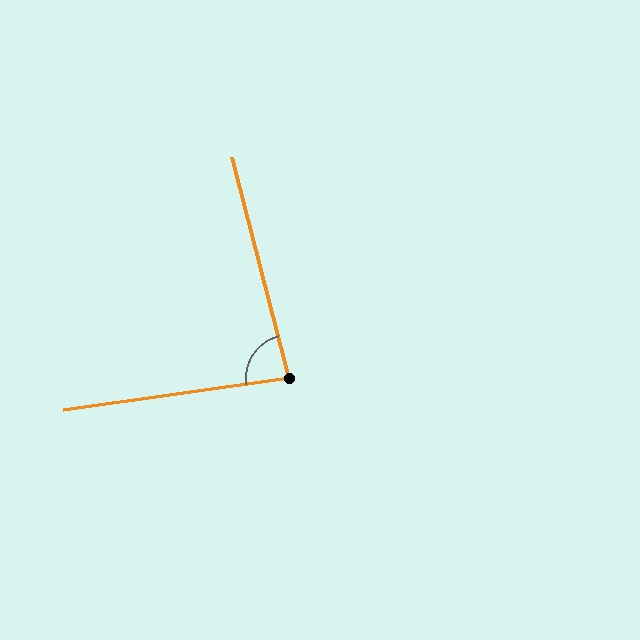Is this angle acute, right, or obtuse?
It is acute.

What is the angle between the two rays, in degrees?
Approximately 83 degrees.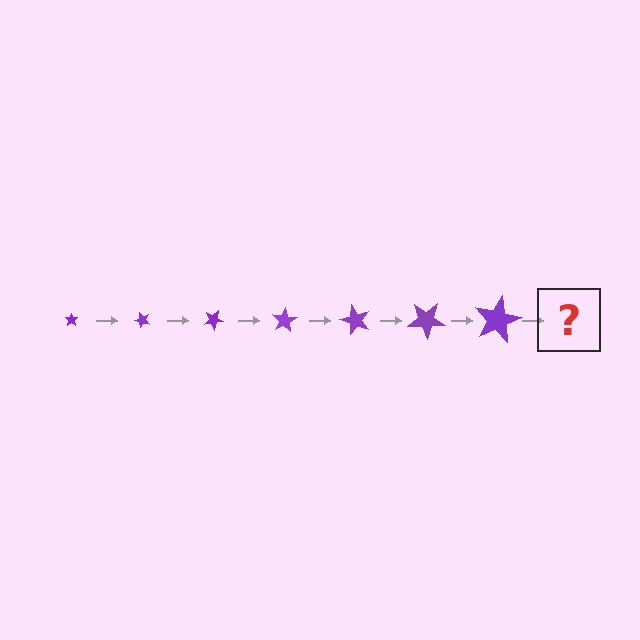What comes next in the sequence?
The next element should be a star, larger than the previous one and rotated 350 degrees from the start.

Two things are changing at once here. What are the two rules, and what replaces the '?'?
The two rules are that the star grows larger each step and it rotates 50 degrees each step. The '?' should be a star, larger than the previous one and rotated 350 degrees from the start.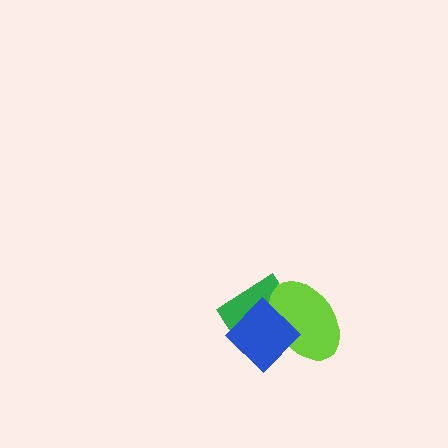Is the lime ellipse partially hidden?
Yes, it is partially covered by another shape.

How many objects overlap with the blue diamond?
2 objects overlap with the blue diamond.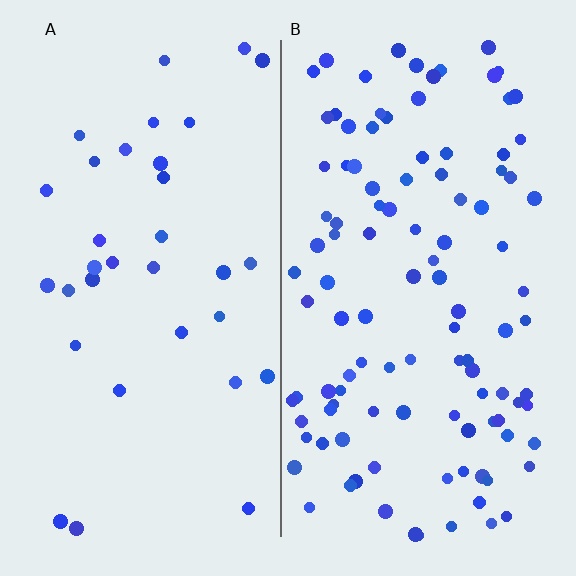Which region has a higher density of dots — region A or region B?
B (the right).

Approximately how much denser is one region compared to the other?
Approximately 3.2× — region B over region A.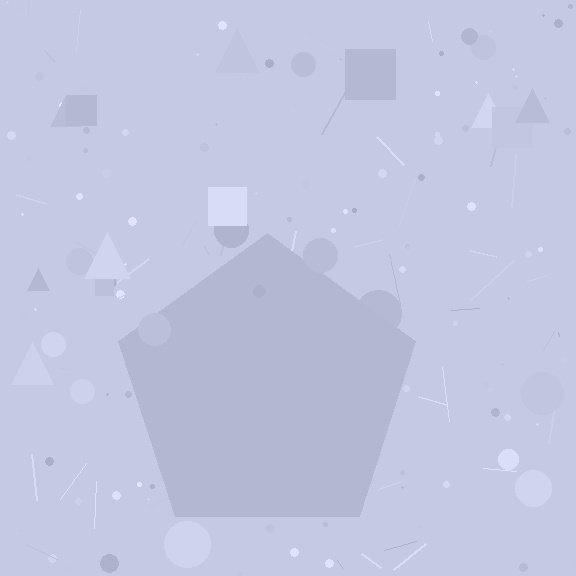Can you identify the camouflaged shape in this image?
The camouflaged shape is a pentagon.